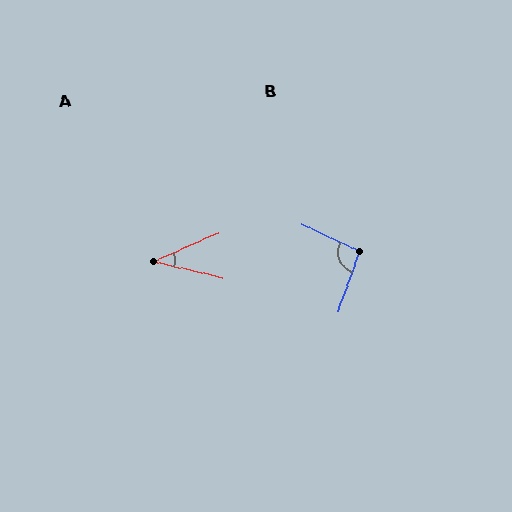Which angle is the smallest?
A, at approximately 38 degrees.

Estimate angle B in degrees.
Approximately 95 degrees.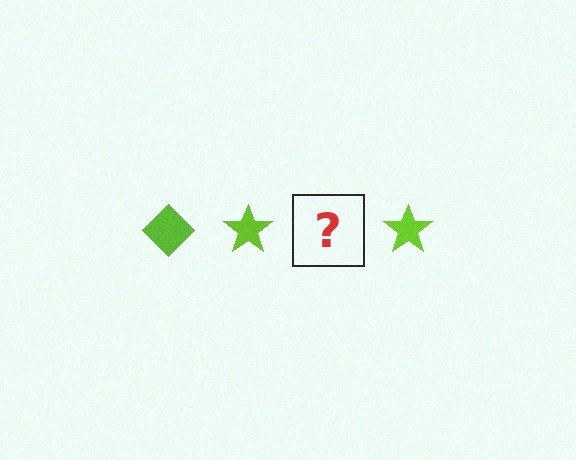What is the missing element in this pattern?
The missing element is a lime diamond.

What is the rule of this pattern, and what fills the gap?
The rule is that the pattern cycles through diamond, star shapes in lime. The gap should be filled with a lime diamond.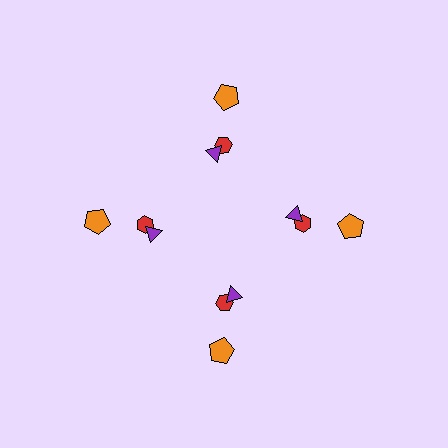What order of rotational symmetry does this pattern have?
This pattern has 4-fold rotational symmetry.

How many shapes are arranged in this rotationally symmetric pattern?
There are 12 shapes, arranged in 4 groups of 3.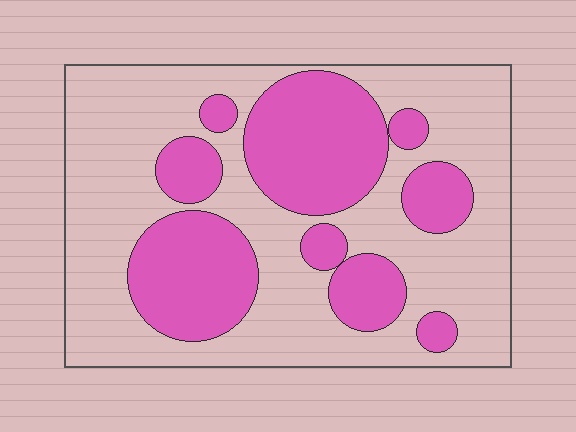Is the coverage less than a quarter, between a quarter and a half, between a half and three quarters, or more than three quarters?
Between a quarter and a half.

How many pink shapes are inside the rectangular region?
9.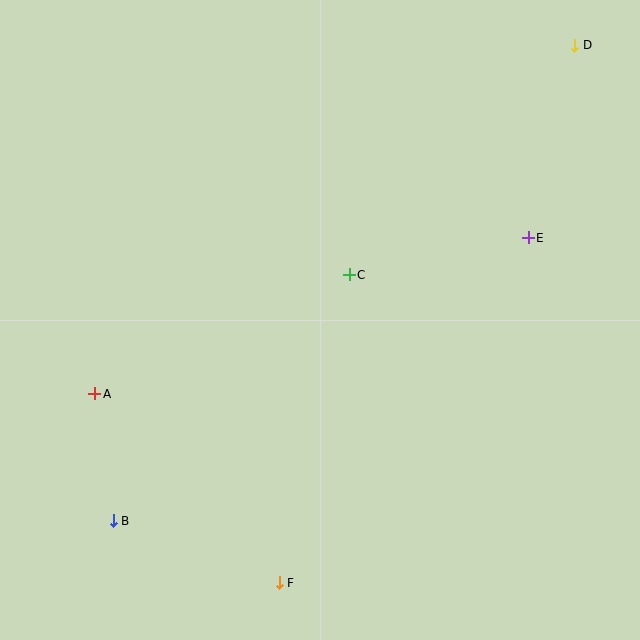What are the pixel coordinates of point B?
Point B is at (113, 521).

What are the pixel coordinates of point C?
Point C is at (349, 275).